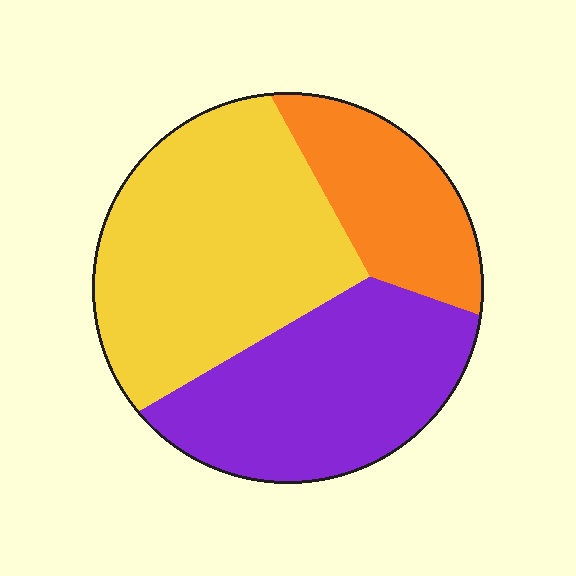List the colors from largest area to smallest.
From largest to smallest: yellow, purple, orange.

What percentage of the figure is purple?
Purple covers roughly 35% of the figure.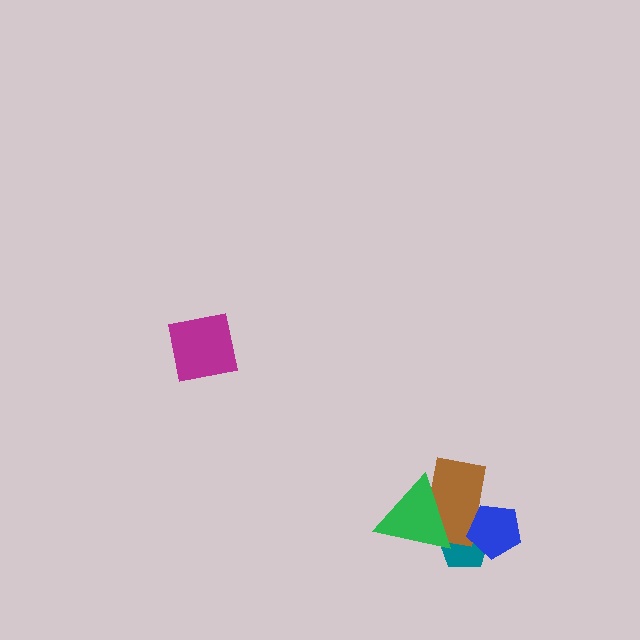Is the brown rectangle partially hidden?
Yes, it is partially covered by another shape.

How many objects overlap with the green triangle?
2 objects overlap with the green triangle.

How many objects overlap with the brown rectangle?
3 objects overlap with the brown rectangle.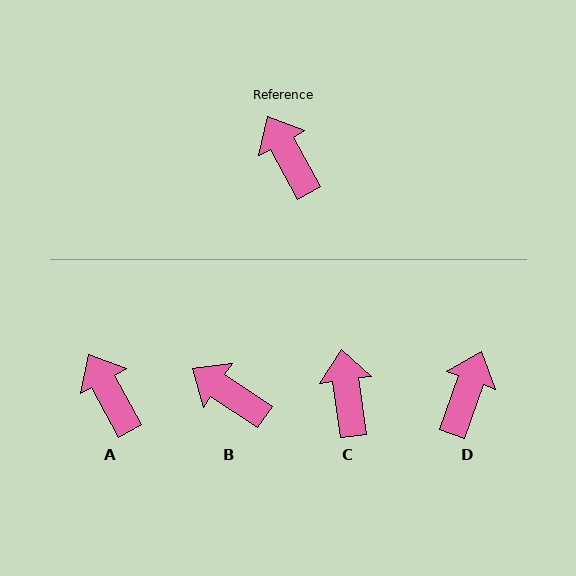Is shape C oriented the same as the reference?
No, it is off by about 20 degrees.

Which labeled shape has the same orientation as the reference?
A.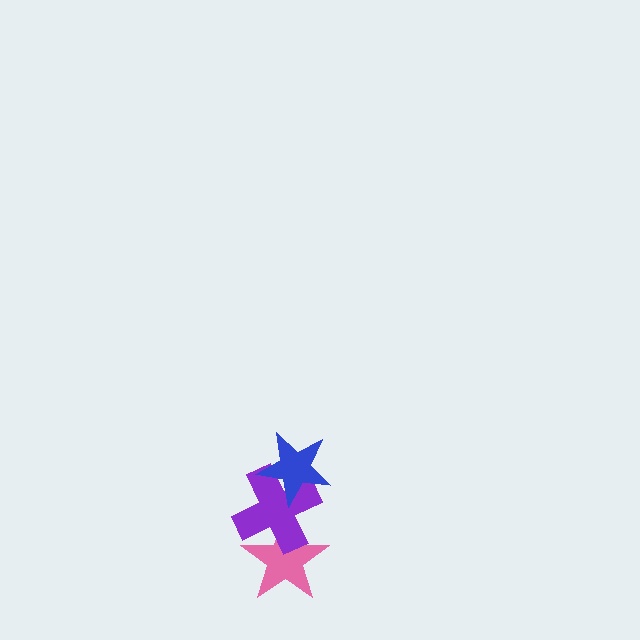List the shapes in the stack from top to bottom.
From top to bottom: the blue star, the purple cross, the pink star.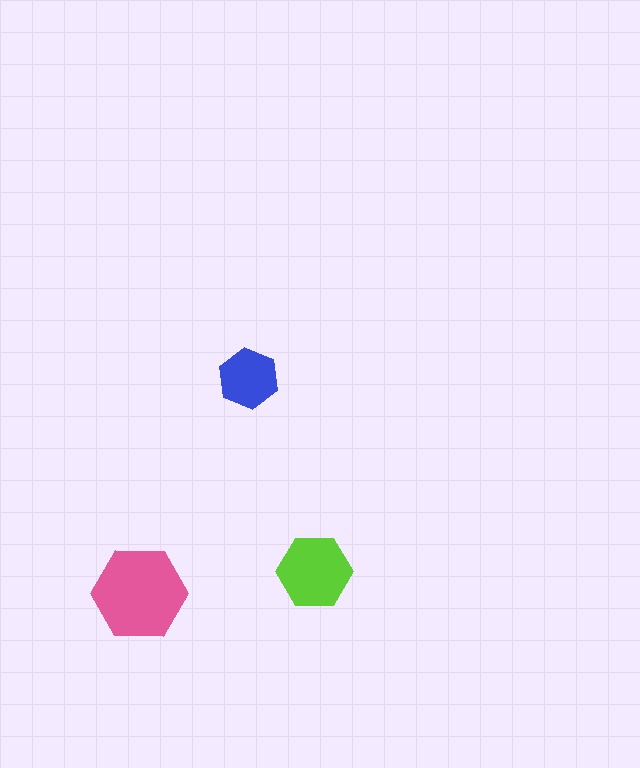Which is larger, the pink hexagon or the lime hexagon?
The pink one.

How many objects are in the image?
There are 3 objects in the image.